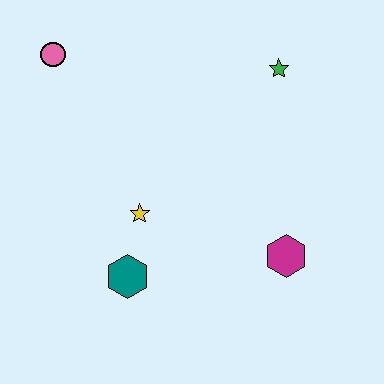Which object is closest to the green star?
The magenta hexagon is closest to the green star.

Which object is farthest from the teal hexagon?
The green star is farthest from the teal hexagon.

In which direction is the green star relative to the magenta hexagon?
The green star is above the magenta hexagon.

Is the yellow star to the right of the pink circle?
Yes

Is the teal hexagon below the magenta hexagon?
Yes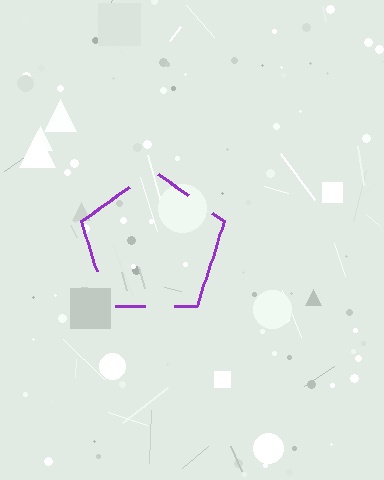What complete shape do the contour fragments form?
The contour fragments form a pentagon.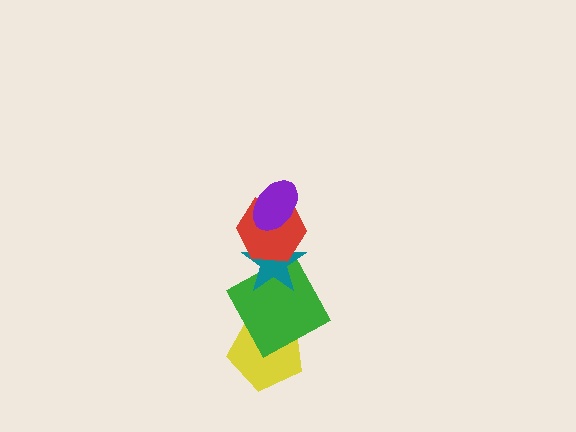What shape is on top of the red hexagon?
The purple ellipse is on top of the red hexagon.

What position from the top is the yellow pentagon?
The yellow pentagon is 5th from the top.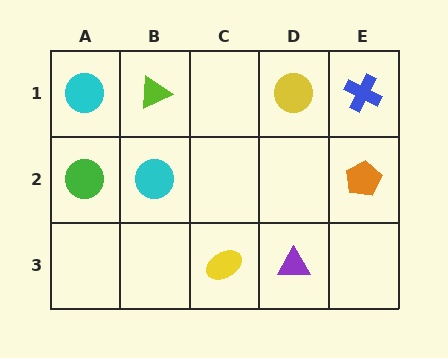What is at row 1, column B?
A lime triangle.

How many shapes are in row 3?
2 shapes.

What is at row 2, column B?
A cyan circle.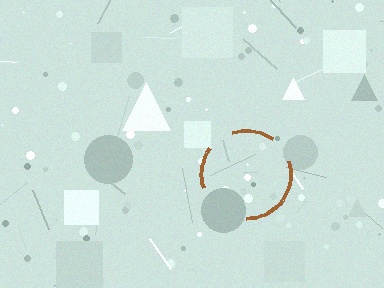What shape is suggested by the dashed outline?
The dashed outline suggests a circle.